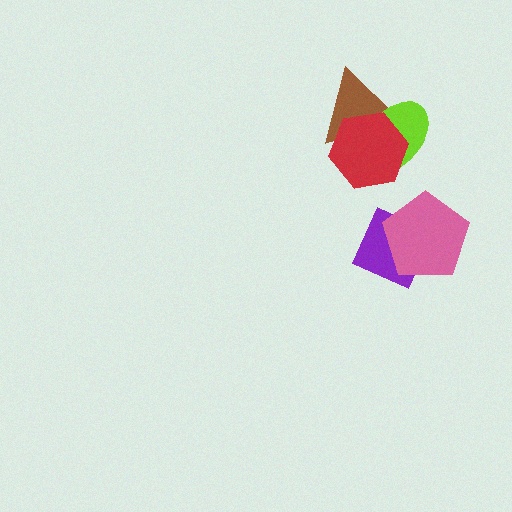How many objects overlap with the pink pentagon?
1 object overlaps with the pink pentagon.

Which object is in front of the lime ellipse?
The red hexagon is in front of the lime ellipse.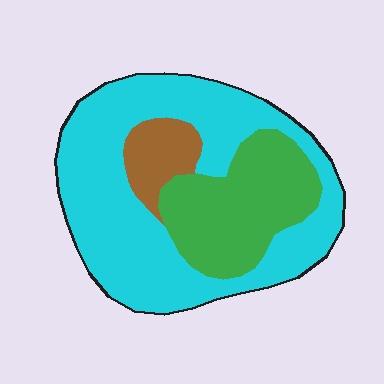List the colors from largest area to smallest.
From largest to smallest: cyan, green, brown.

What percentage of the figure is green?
Green takes up about one quarter (1/4) of the figure.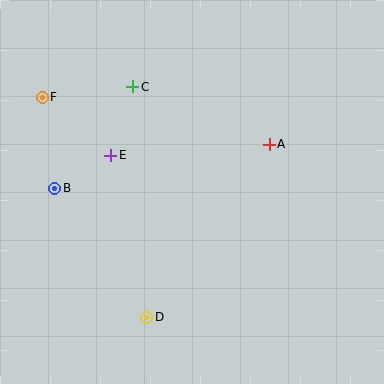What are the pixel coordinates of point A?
Point A is at (269, 144).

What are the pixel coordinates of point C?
Point C is at (133, 87).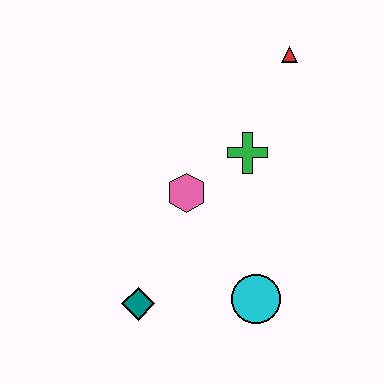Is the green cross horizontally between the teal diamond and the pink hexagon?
No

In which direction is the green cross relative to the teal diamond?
The green cross is above the teal diamond.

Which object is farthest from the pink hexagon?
The red triangle is farthest from the pink hexagon.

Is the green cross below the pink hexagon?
No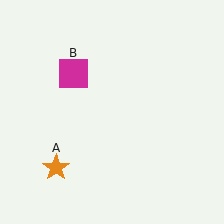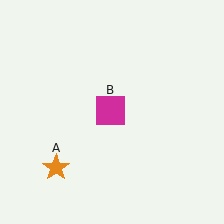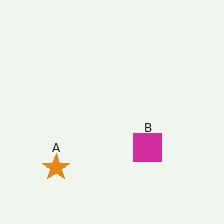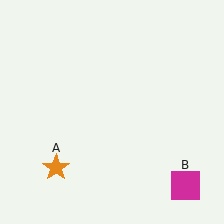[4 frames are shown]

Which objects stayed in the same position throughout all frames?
Orange star (object A) remained stationary.